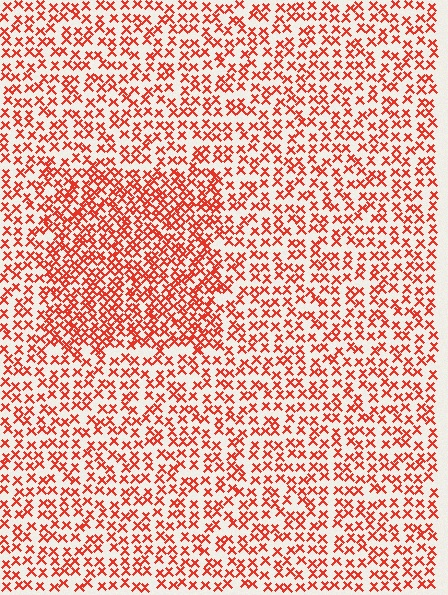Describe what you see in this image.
The image contains small red elements arranged at two different densities. A rectangle-shaped region is visible where the elements are more densely packed than the surrounding area.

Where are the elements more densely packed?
The elements are more densely packed inside the rectangle boundary.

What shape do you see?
I see a rectangle.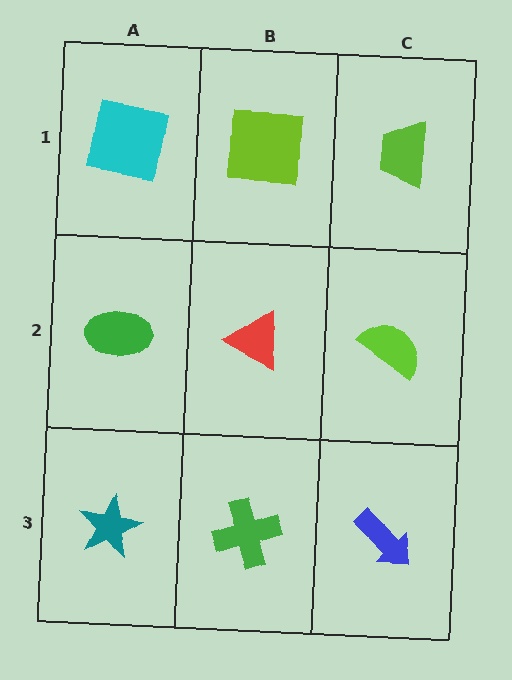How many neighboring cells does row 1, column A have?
2.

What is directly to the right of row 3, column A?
A green cross.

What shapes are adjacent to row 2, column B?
A lime square (row 1, column B), a green cross (row 3, column B), a green ellipse (row 2, column A), a lime semicircle (row 2, column C).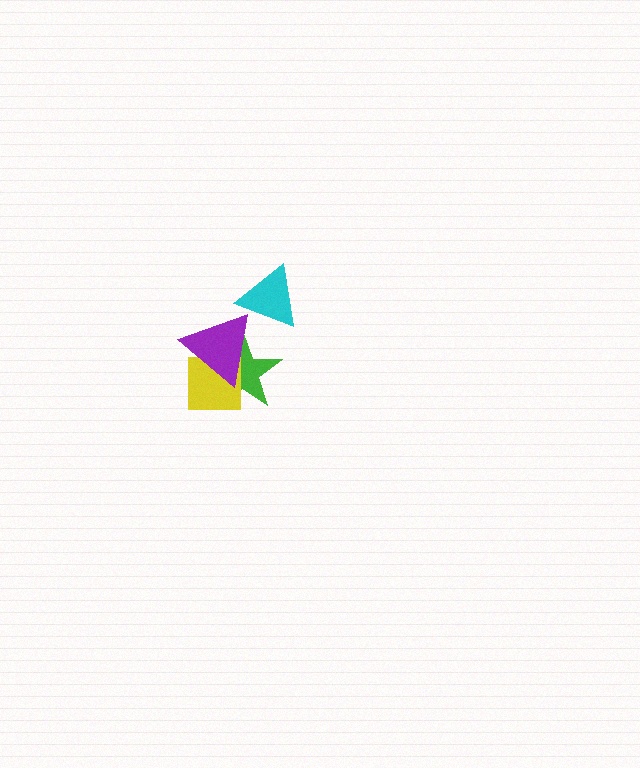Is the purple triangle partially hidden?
No, no other shape covers it.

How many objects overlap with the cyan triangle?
1 object overlaps with the cyan triangle.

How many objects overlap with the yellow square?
2 objects overlap with the yellow square.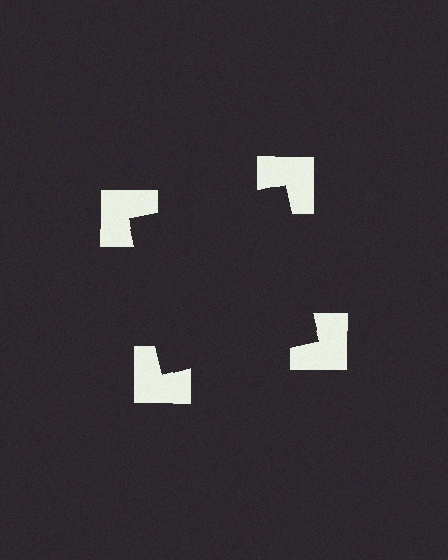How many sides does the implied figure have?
4 sides.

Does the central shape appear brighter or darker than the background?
It typically appears slightly darker than the background, even though no actual brightness change is drawn.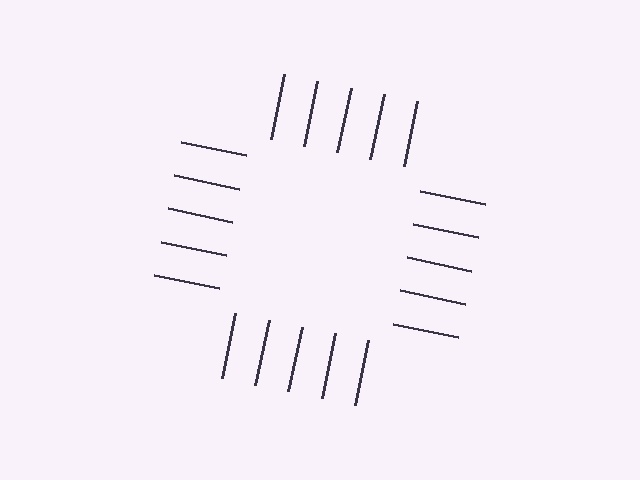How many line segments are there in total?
20 — 5 along each of the 4 edges.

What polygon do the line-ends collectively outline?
An illusory square — the line segments terminate on its edges but no continuous stroke is drawn.